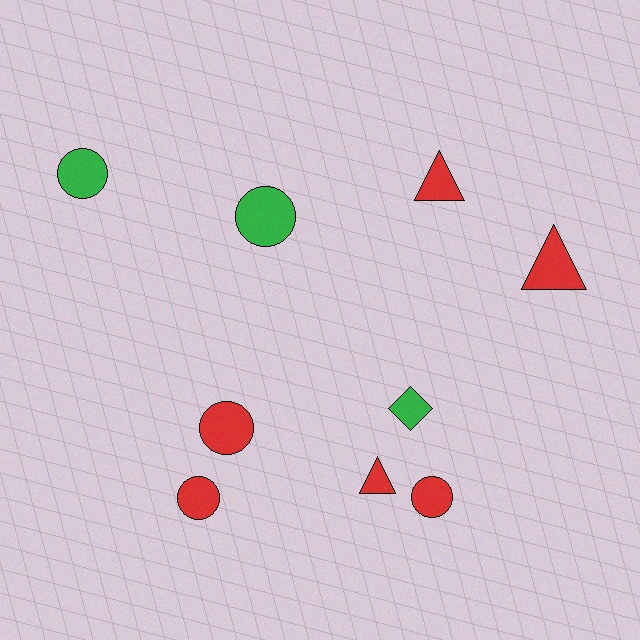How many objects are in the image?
There are 9 objects.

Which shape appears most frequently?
Circle, with 5 objects.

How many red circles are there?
There are 3 red circles.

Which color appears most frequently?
Red, with 6 objects.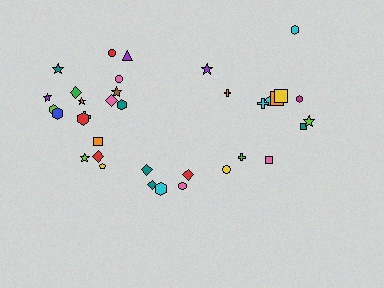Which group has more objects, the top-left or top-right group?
The top-left group.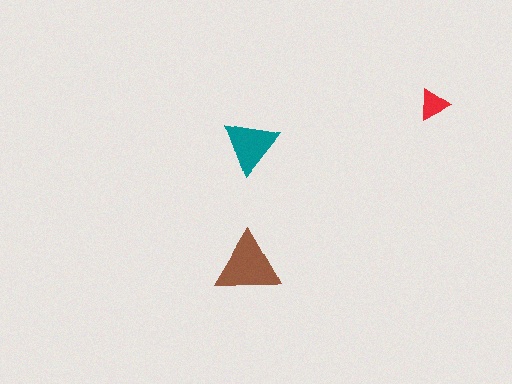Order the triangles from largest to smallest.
the brown one, the teal one, the red one.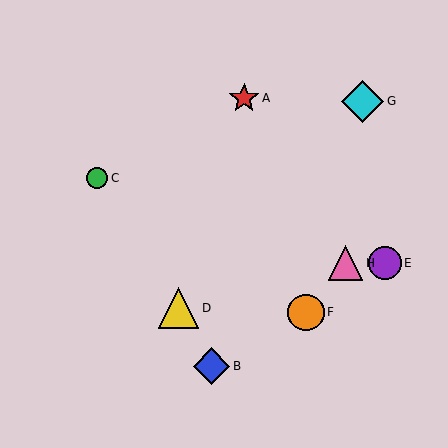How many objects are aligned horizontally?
2 objects (E, H) are aligned horizontally.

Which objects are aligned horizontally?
Objects E, H are aligned horizontally.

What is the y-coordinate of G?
Object G is at y≈101.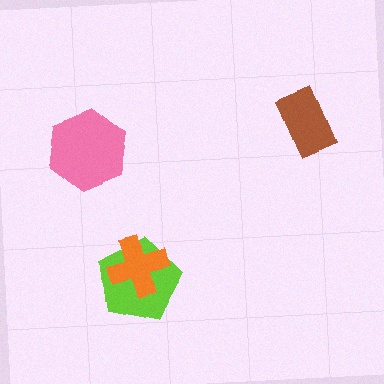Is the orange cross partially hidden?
No, no other shape covers it.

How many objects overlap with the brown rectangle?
0 objects overlap with the brown rectangle.